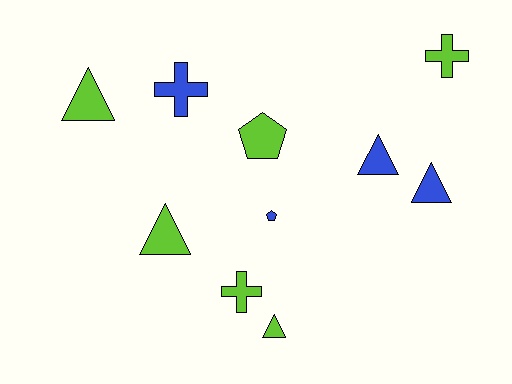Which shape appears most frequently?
Triangle, with 5 objects.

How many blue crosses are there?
There is 1 blue cross.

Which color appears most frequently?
Lime, with 6 objects.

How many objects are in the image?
There are 10 objects.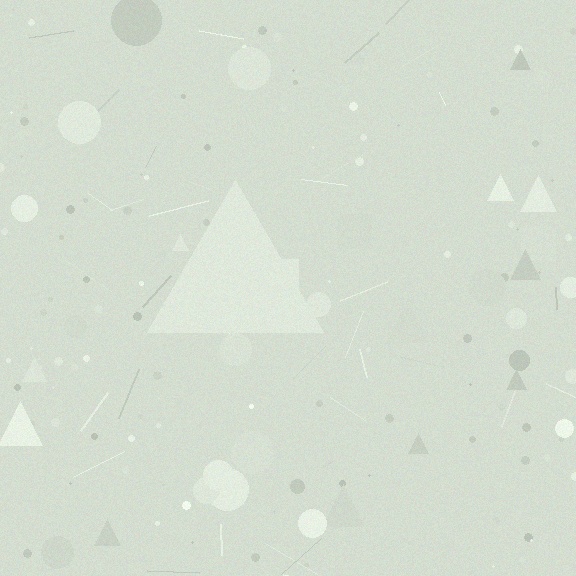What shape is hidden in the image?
A triangle is hidden in the image.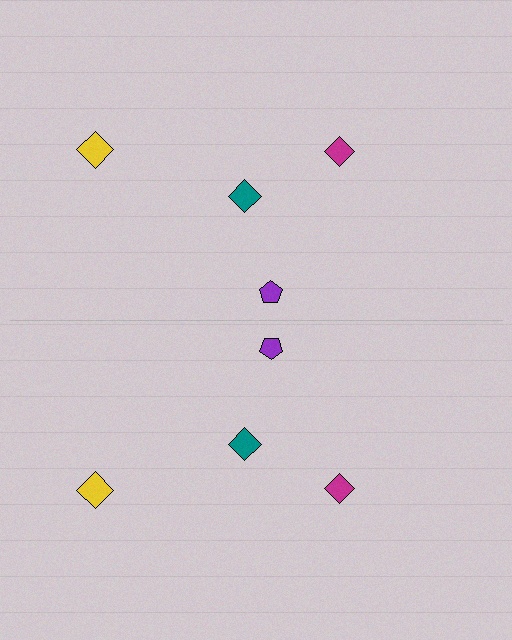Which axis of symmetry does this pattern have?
The pattern has a horizontal axis of symmetry running through the center of the image.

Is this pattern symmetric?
Yes, this pattern has bilateral (reflection) symmetry.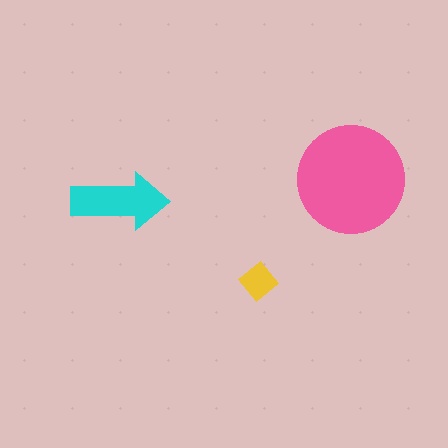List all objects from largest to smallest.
The pink circle, the cyan arrow, the yellow diamond.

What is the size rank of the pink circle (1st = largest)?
1st.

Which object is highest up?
The pink circle is topmost.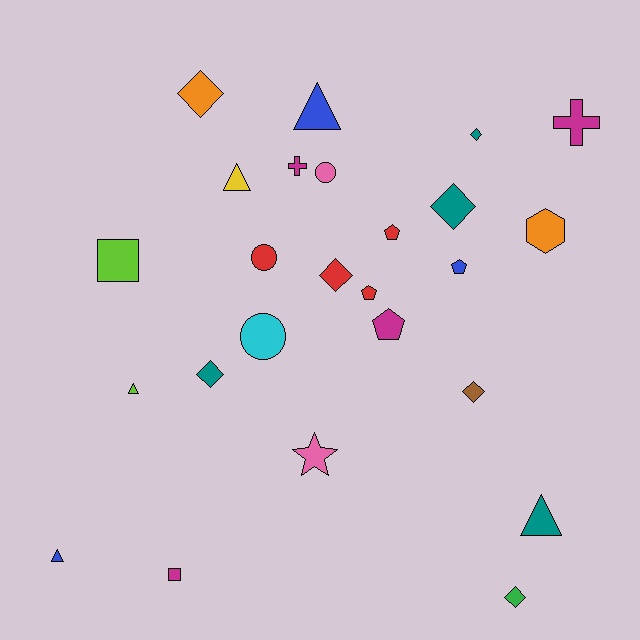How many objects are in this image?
There are 25 objects.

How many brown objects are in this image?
There is 1 brown object.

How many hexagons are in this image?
There is 1 hexagon.